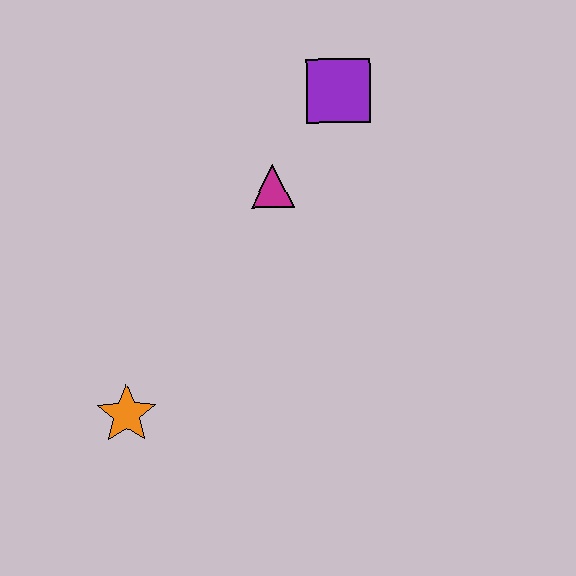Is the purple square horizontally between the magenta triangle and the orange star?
No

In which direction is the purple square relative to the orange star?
The purple square is above the orange star.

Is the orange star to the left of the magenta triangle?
Yes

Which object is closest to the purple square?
The magenta triangle is closest to the purple square.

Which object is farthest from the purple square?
The orange star is farthest from the purple square.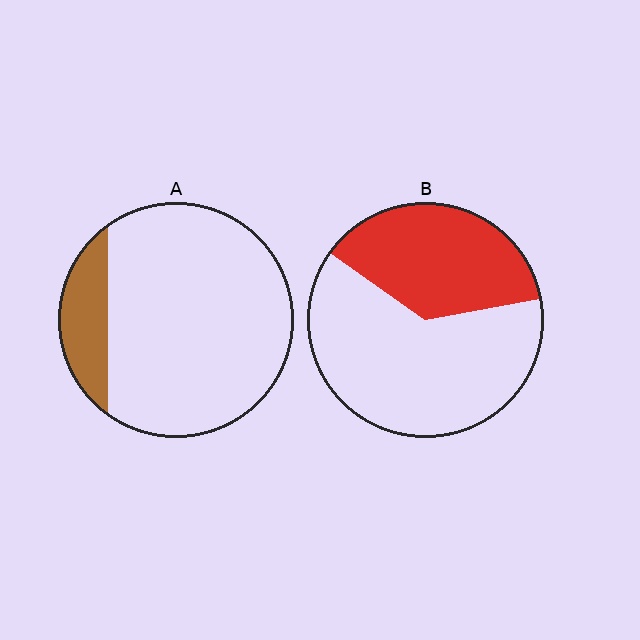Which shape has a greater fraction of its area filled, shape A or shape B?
Shape B.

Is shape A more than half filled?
No.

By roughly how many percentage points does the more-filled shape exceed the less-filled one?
By roughly 20 percentage points (B over A).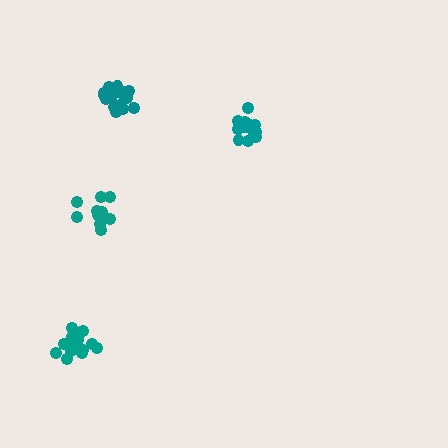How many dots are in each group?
Group 1: 18 dots, Group 2: 14 dots, Group 3: 15 dots, Group 4: 12 dots (59 total).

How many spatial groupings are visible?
There are 4 spatial groupings.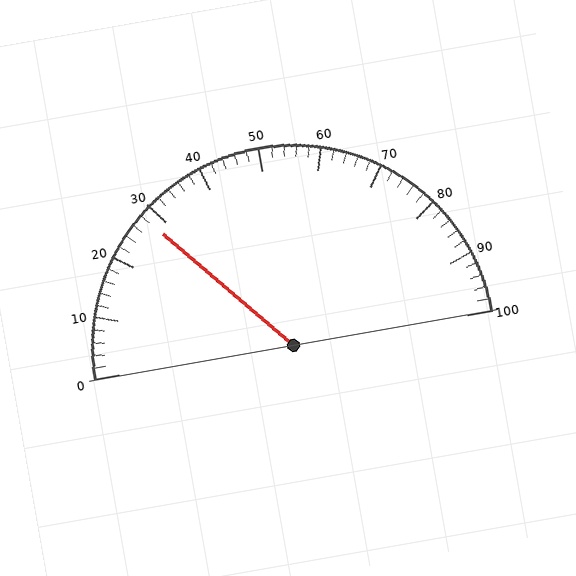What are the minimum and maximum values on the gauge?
The gauge ranges from 0 to 100.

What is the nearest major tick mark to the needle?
The nearest major tick mark is 30.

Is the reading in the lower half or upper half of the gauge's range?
The reading is in the lower half of the range (0 to 100).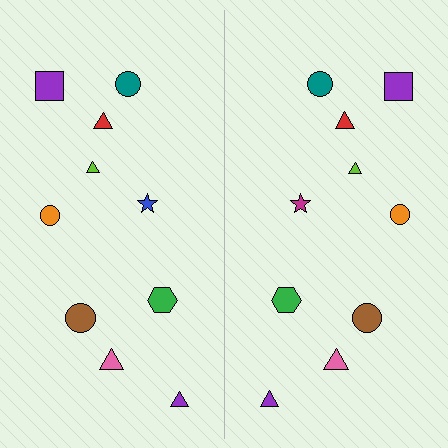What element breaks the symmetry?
The magenta star on the right side breaks the symmetry — its mirror counterpart is blue.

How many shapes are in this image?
There are 20 shapes in this image.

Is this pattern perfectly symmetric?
No, the pattern is not perfectly symmetric. The magenta star on the right side breaks the symmetry — its mirror counterpart is blue.